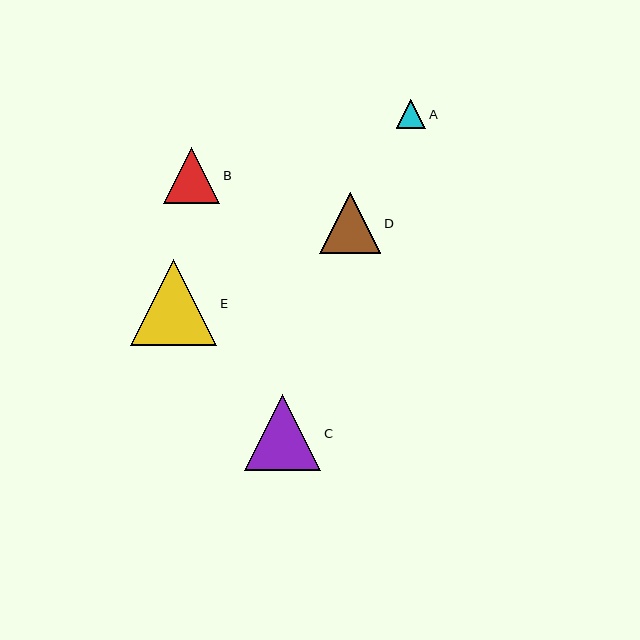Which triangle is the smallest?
Triangle A is the smallest with a size of approximately 29 pixels.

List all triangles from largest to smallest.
From largest to smallest: E, C, D, B, A.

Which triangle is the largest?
Triangle E is the largest with a size of approximately 86 pixels.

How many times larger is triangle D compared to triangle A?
Triangle D is approximately 2.1 times the size of triangle A.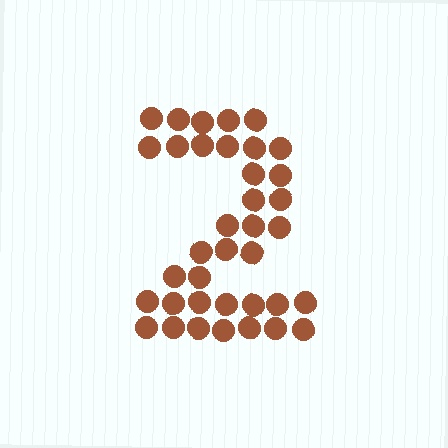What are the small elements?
The small elements are circles.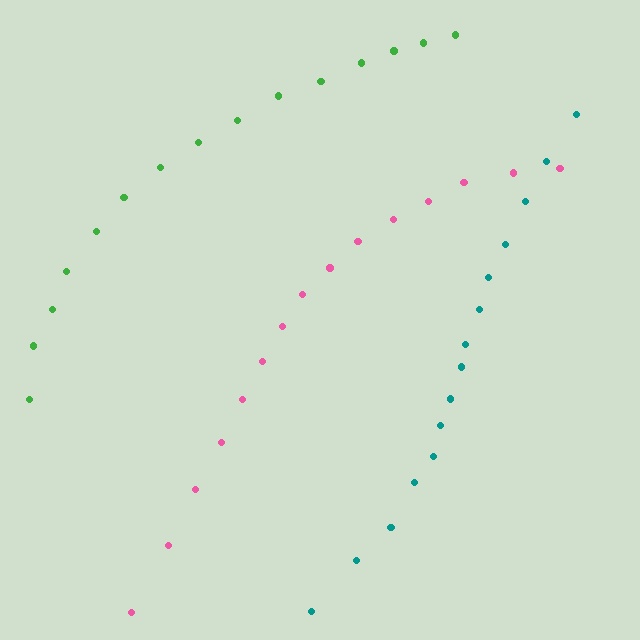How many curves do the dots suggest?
There are 3 distinct paths.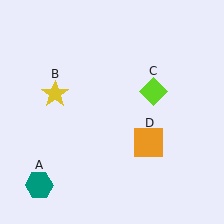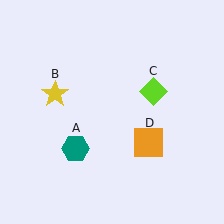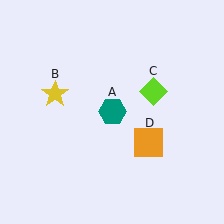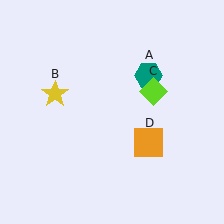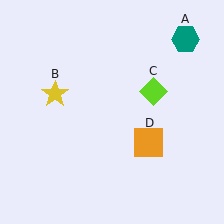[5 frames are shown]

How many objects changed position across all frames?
1 object changed position: teal hexagon (object A).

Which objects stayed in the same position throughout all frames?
Yellow star (object B) and lime diamond (object C) and orange square (object D) remained stationary.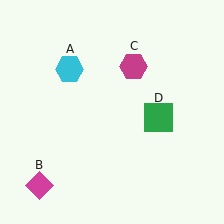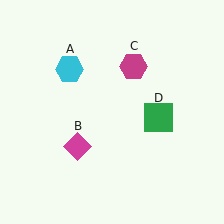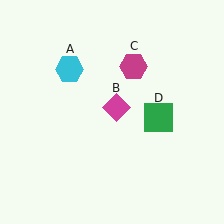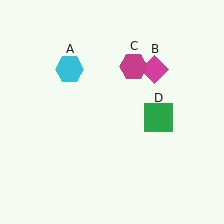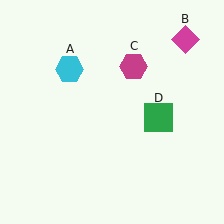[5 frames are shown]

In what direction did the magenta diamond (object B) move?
The magenta diamond (object B) moved up and to the right.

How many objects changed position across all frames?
1 object changed position: magenta diamond (object B).